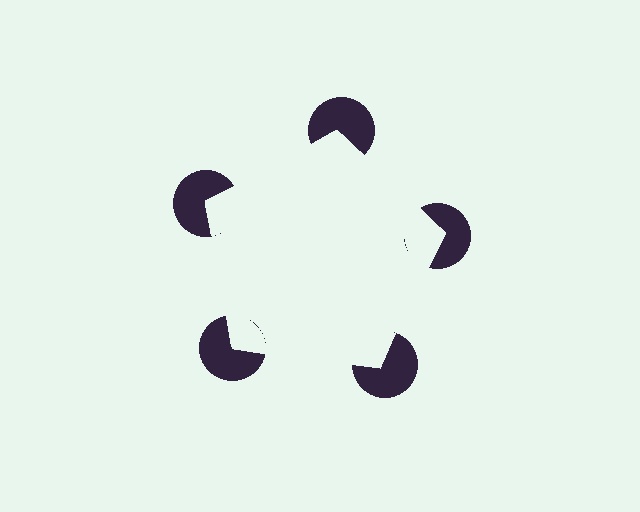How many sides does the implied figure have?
5 sides.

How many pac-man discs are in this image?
There are 5 — one at each vertex of the illusory pentagon.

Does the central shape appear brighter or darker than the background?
It typically appears slightly brighter than the background, even though no actual brightness change is drawn.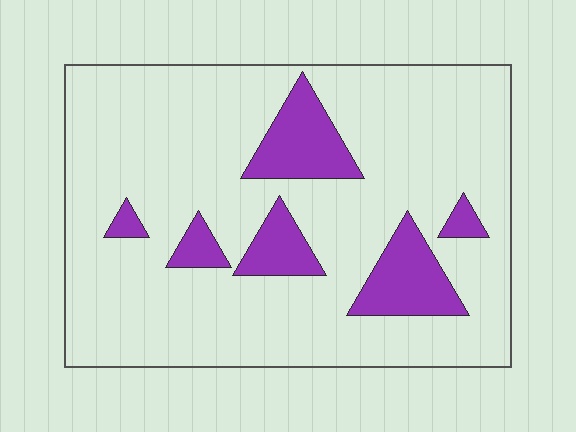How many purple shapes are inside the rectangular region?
6.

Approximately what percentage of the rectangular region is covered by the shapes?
Approximately 15%.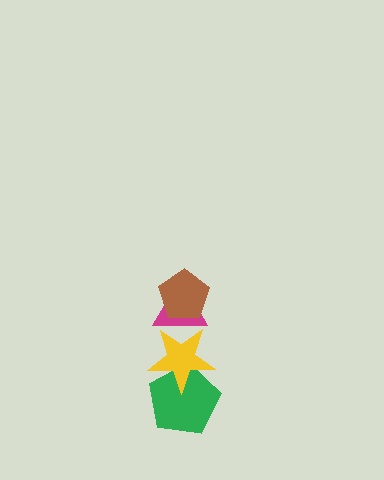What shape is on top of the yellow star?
The magenta triangle is on top of the yellow star.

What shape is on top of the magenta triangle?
The brown pentagon is on top of the magenta triangle.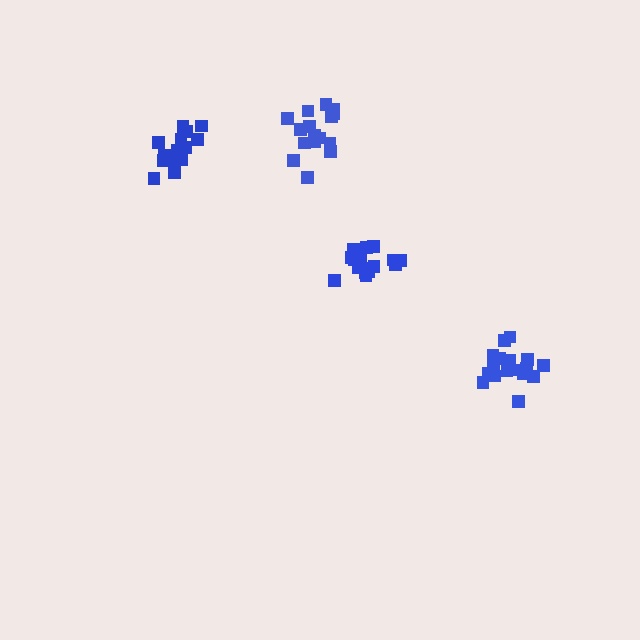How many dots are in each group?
Group 1: 15 dots, Group 2: 20 dots, Group 3: 18 dots, Group 4: 16 dots (69 total).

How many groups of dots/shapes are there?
There are 4 groups.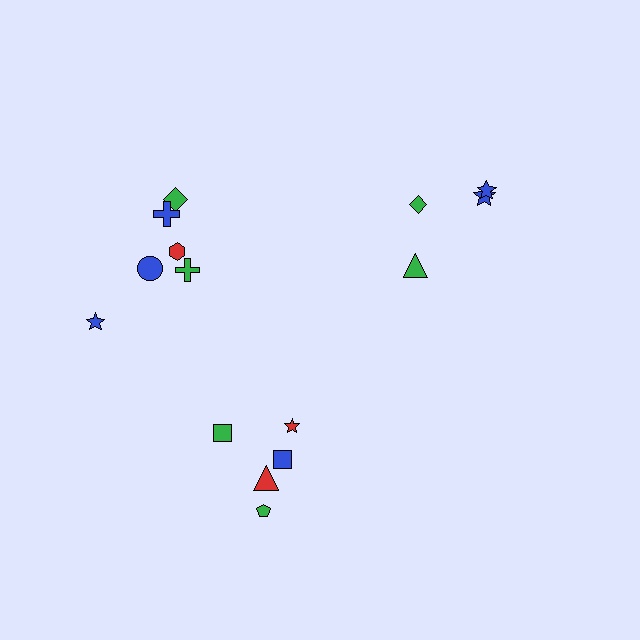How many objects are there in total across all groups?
There are 15 objects.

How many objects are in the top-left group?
There are 6 objects.